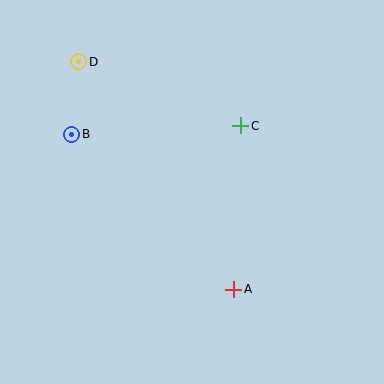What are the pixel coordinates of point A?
Point A is at (234, 289).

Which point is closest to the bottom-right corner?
Point A is closest to the bottom-right corner.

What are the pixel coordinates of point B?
Point B is at (72, 134).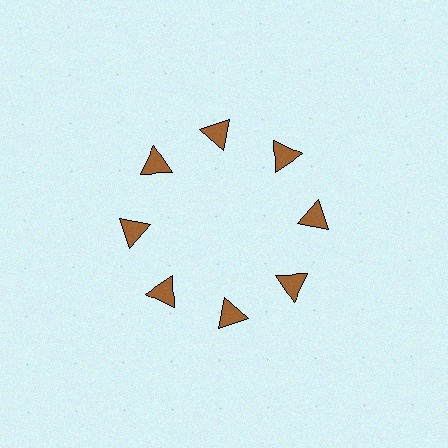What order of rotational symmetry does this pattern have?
This pattern has 8-fold rotational symmetry.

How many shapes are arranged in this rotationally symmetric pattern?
There are 8 shapes, arranged in 8 groups of 1.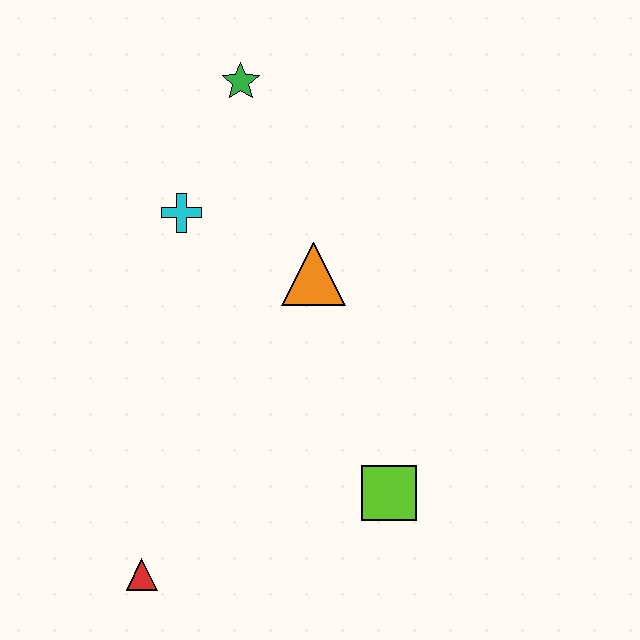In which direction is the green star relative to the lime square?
The green star is above the lime square.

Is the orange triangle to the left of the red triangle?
No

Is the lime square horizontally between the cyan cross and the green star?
No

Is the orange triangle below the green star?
Yes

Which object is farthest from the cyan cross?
The red triangle is farthest from the cyan cross.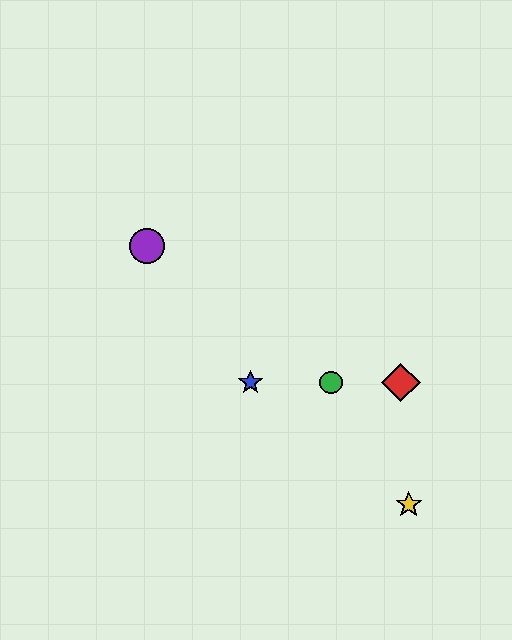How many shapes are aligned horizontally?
3 shapes (the red diamond, the blue star, the green circle) are aligned horizontally.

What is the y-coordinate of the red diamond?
The red diamond is at y≈382.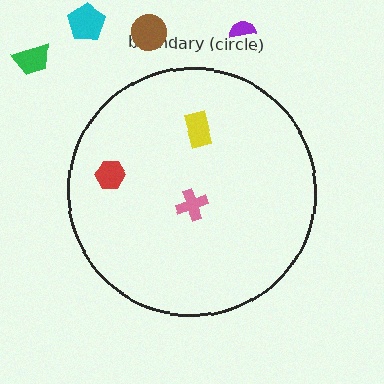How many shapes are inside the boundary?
3 inside, 4 outside.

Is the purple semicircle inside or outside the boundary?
Outside.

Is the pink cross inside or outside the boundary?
Inside.